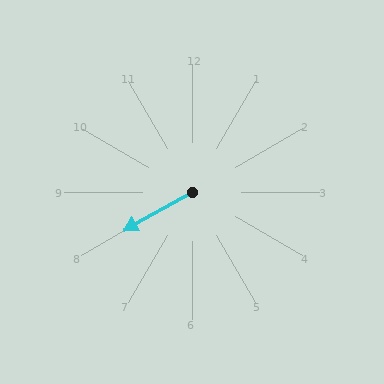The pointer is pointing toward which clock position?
Roughly 8 o'clock.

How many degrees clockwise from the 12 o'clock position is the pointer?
Approximately 241 degrees.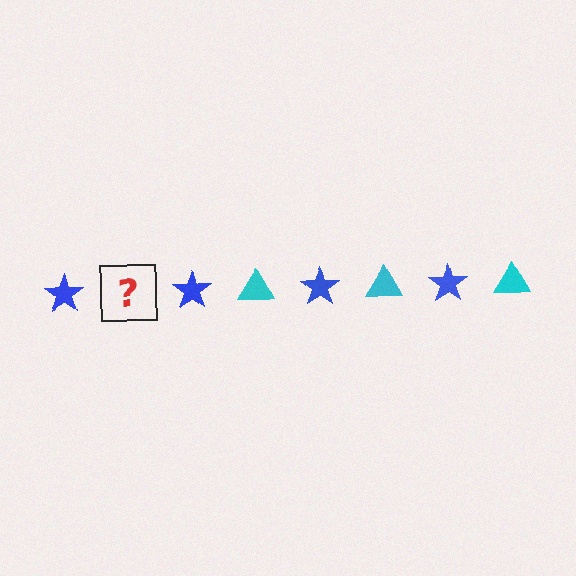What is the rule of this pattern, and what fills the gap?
The rule is that the pattern alternates between blue star and cyan triangle. The gap should be filled with a cyan triangle.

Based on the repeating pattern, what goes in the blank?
The blank should be a cyan triangle.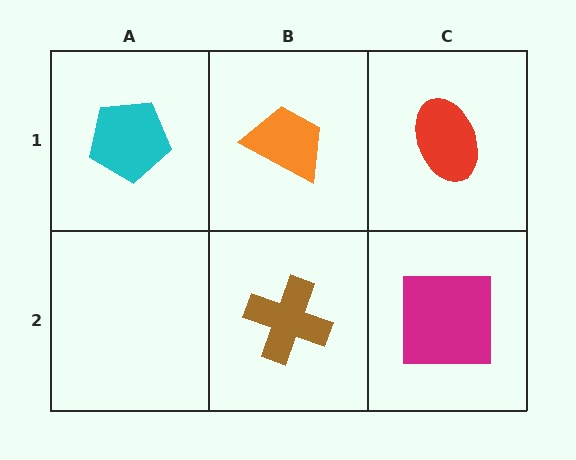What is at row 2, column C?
A magenta square.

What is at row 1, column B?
An orange trapezoid.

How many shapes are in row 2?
2 shapes.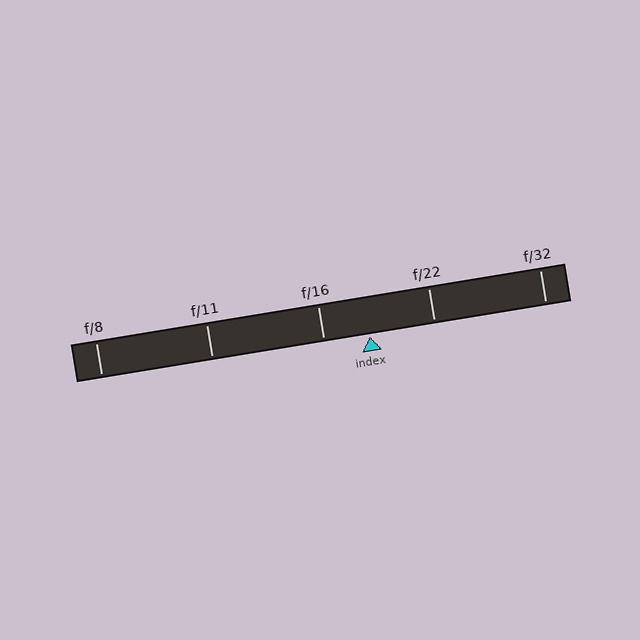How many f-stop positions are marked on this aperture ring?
There are 5 f-stop positions marked.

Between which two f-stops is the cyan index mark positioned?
The index mark is between f/16 and f/22.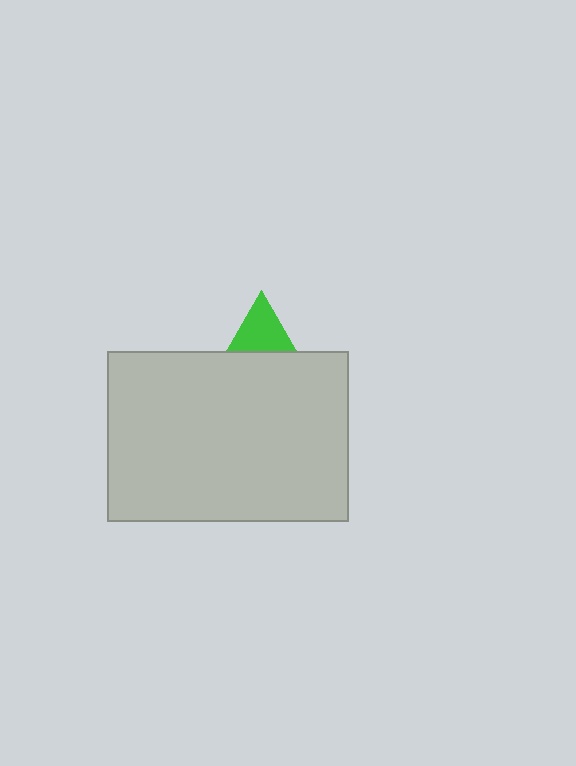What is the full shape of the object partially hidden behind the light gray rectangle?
The partially hidden object is a green triangle.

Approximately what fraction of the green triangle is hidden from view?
Roughly 67% of the green triangle is hidden behind the light gray rectangle.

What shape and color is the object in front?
The object in front is a light gray rectangle.